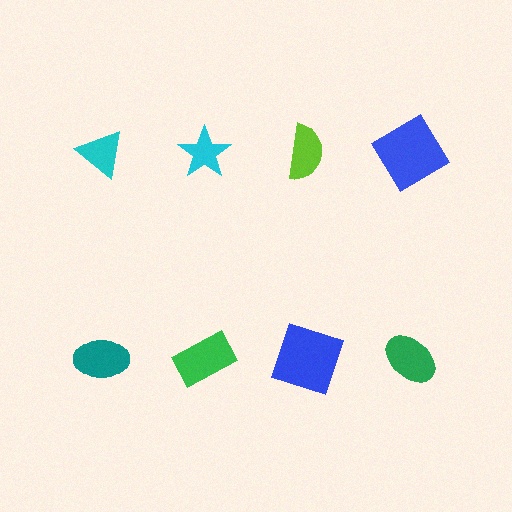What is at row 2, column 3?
A blue square.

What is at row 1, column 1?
A cyan triangle.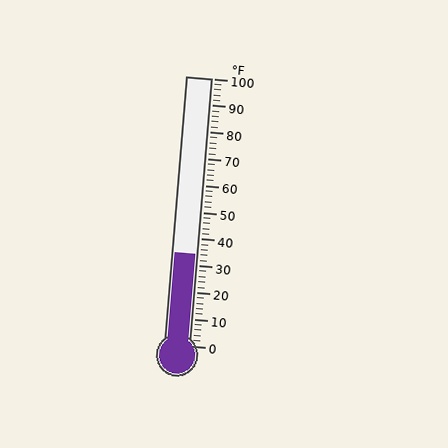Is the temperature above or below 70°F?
The temperature is below 70°F.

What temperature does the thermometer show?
The thermometer shows approximately 34°F.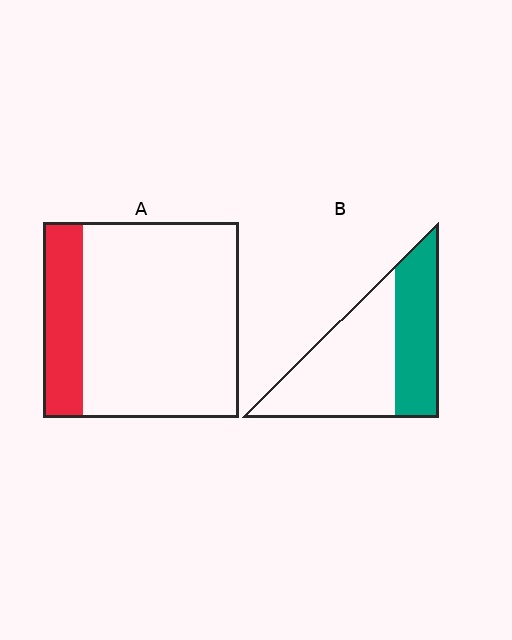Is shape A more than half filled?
No.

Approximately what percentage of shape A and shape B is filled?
A is approximately 20% and B is approximately 40%.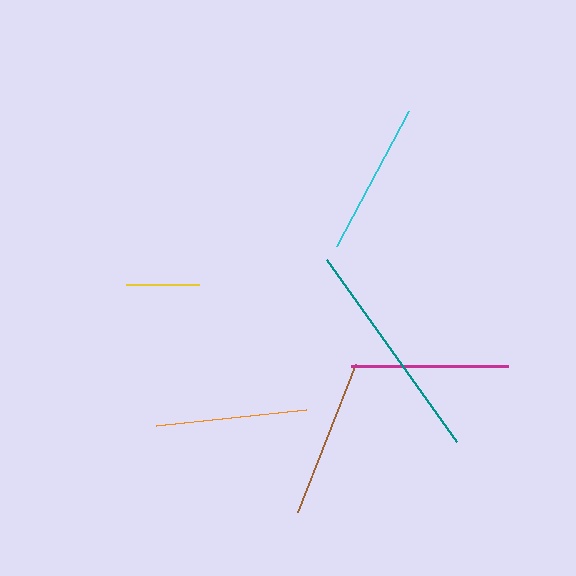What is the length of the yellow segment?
The yellow segment is approximately 72 pixels long.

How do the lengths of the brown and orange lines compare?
The brown and orange lines are approximately the same length.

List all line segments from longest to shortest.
From longest to shortest: teal, brown, magenta, cyan, orange, yellow.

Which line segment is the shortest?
The yellow line is the shortest at approximately 72 pixels.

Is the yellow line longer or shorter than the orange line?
The orange line is longer than the yellow line.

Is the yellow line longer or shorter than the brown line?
The brown line is longer than the yellow line.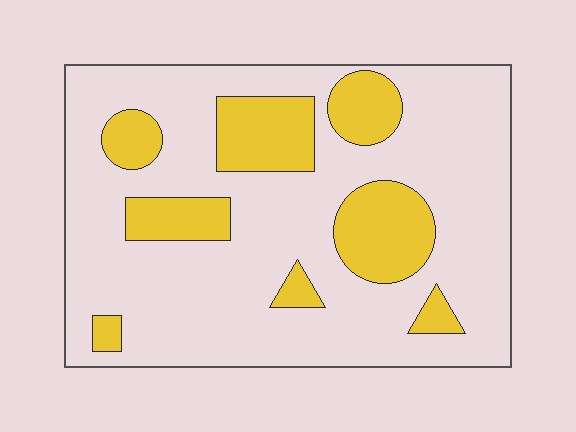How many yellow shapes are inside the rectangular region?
8.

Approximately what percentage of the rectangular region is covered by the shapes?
Approximately 25%.